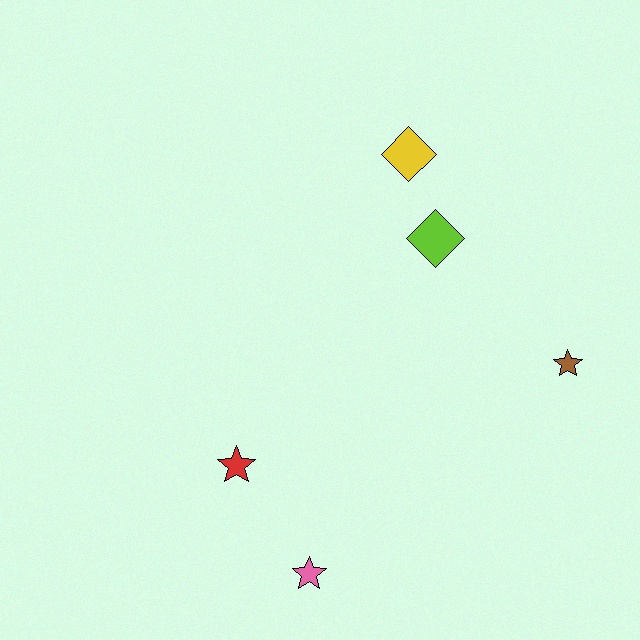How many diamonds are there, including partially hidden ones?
There are 2 diamonds.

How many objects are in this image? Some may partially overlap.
There are 5 objects.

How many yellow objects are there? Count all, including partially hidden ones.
There is 1 yellow object.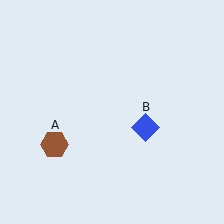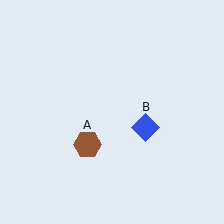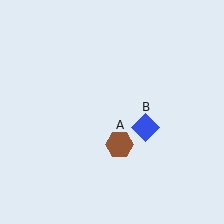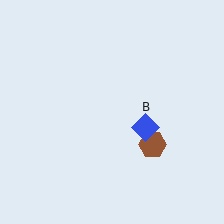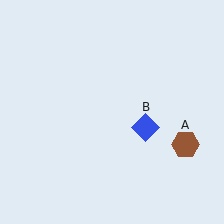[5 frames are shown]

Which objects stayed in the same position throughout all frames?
Blue diamond (object B) remained stationary.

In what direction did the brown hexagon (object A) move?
The brown hexagon (object A) moved right.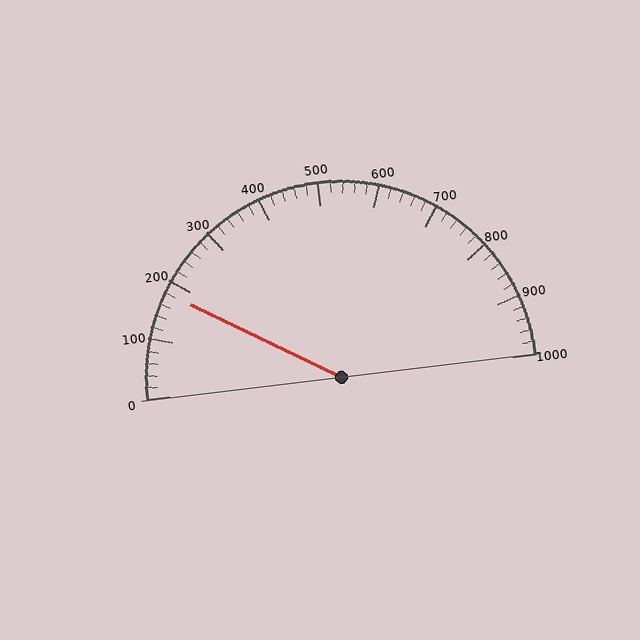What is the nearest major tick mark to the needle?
The nearest major tick mark is 200.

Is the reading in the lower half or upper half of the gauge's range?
The reading is in the lower half of the range (0 to 1000).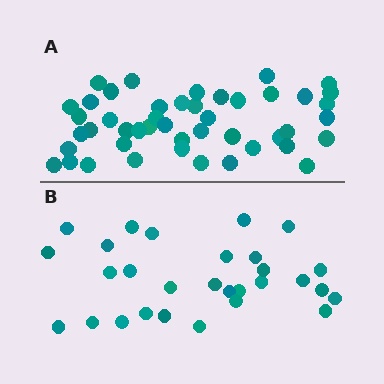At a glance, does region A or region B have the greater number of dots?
Region A (the top region) has more dots.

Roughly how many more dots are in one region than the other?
Region A has approximately 15 more dots than region B.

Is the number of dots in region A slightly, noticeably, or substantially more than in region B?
Region A has substantially more. The ratio is roughly 1.6 to 1.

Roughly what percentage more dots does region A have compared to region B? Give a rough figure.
About 60% more.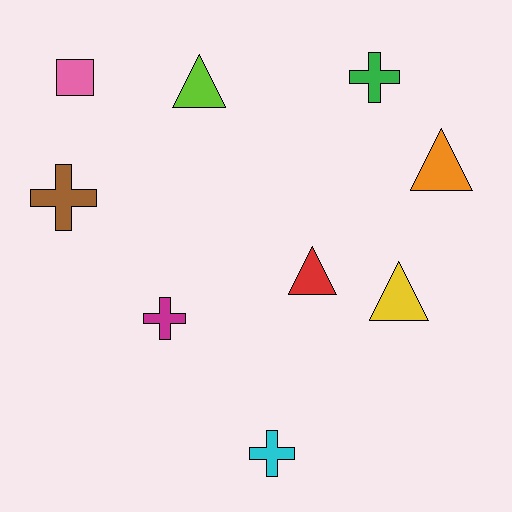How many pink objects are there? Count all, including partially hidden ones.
There is 1 pink object.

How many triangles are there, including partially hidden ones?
There are 4 triangles.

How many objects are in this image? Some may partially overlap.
There are 9 objects.